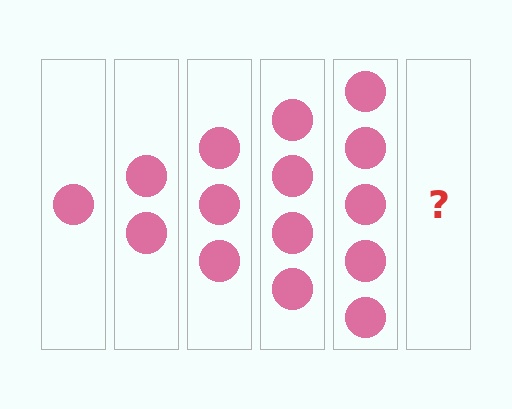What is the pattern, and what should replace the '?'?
The pattern is that each step adds one more circle. The '?' should be 6 circles.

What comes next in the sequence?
The next element should be 6 circles.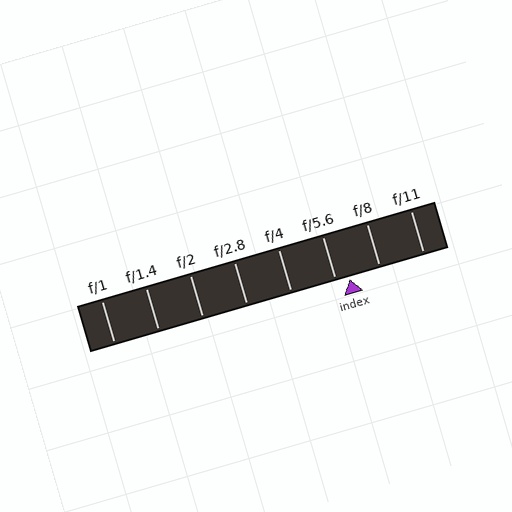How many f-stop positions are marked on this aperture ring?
There are 8 f-stop positions marked.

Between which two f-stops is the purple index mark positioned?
The index mark is between f/5.6 and f/8.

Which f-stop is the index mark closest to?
The index mark is closest to f/5.6.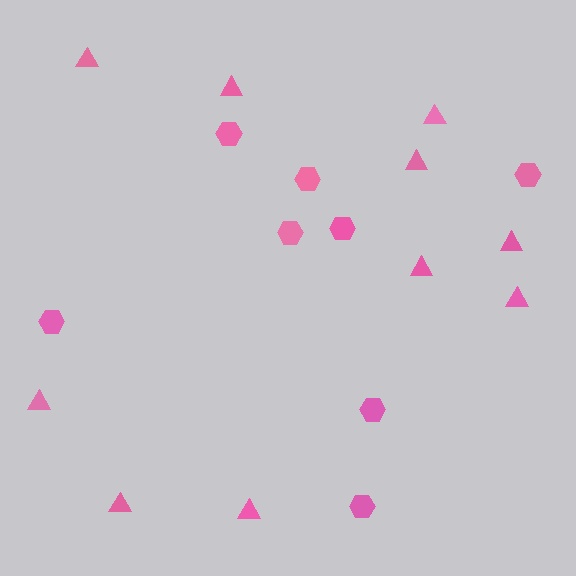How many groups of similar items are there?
There are 2 groups: one group of hexagons (8) and one group of triangles (10).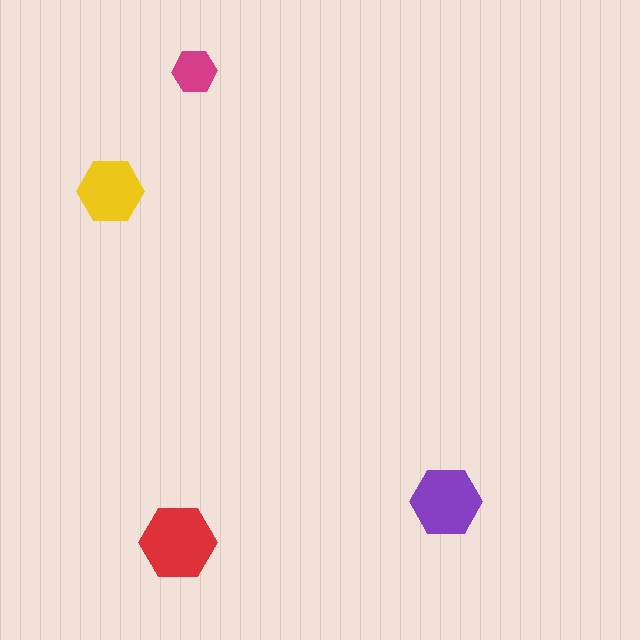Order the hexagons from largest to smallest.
the red one, the purple one, the yellow one, the magenta one.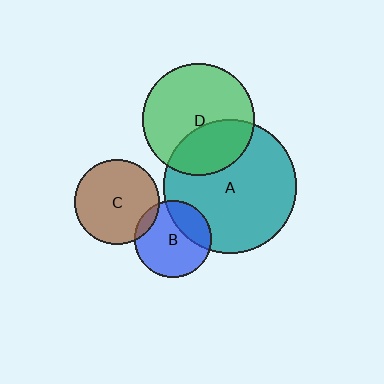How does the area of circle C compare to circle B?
Approximately 1.2 times.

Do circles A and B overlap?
Yes.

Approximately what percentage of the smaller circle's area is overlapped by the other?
Approximately 30%.